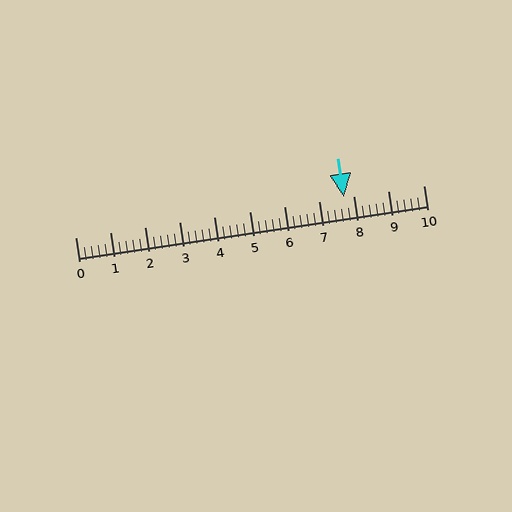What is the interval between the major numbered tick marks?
The major tick marks are spaced 1 units apart.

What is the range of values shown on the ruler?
The ruler shows values from 0 to 10.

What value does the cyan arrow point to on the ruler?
The cyan arrow points to approximately 7.7.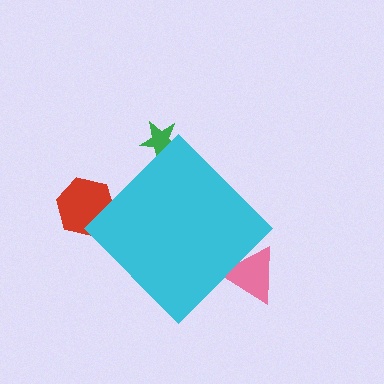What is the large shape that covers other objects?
A cyan diamond.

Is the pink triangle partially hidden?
Yes, the pink triangle is partially hidden behind the cyan diamond.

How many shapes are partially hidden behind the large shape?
3 shapes are partially hidden.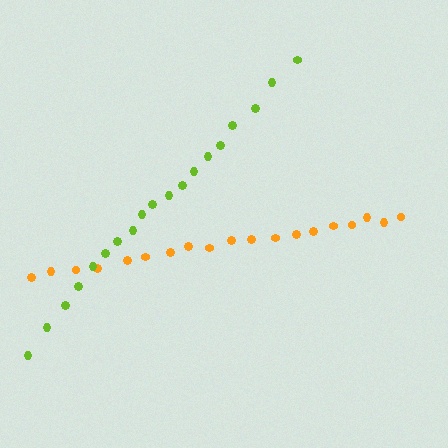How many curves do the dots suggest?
There are 2 distinct paths.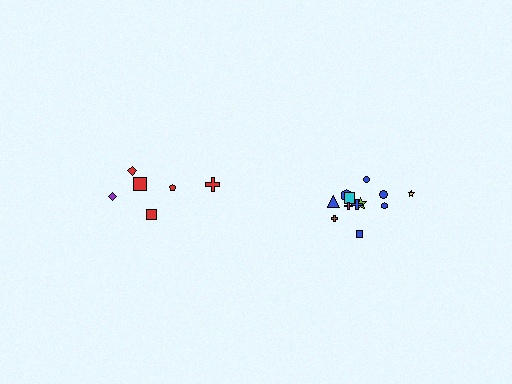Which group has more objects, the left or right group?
The right group.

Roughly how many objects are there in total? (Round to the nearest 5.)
Roughly 20 objects in total.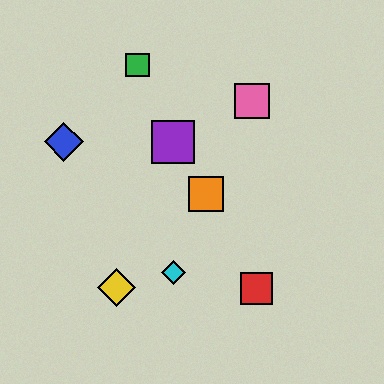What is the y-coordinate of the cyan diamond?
The cyan diamond is at y≈272.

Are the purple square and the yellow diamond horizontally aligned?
No, the purple square is at y≈142 and the yellow diamond is at y≈287.